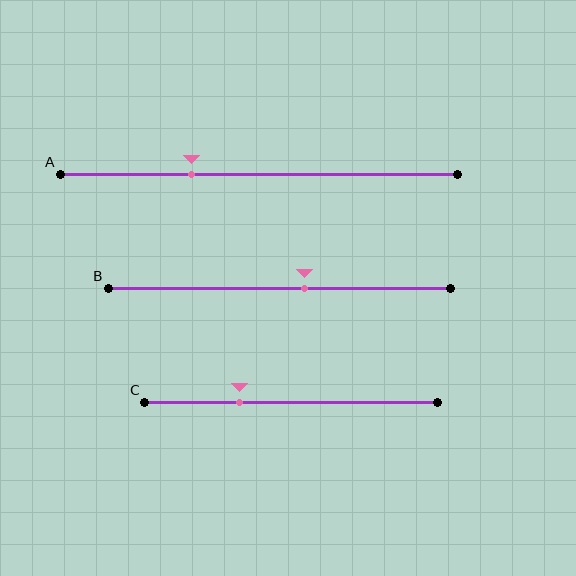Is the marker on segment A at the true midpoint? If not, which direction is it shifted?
No, the marker on segment A is shifted to the left by about 17% of the segment length.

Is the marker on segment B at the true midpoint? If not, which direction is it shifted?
No, the marker on segment B is shifted to the right by about 7% of the segment length.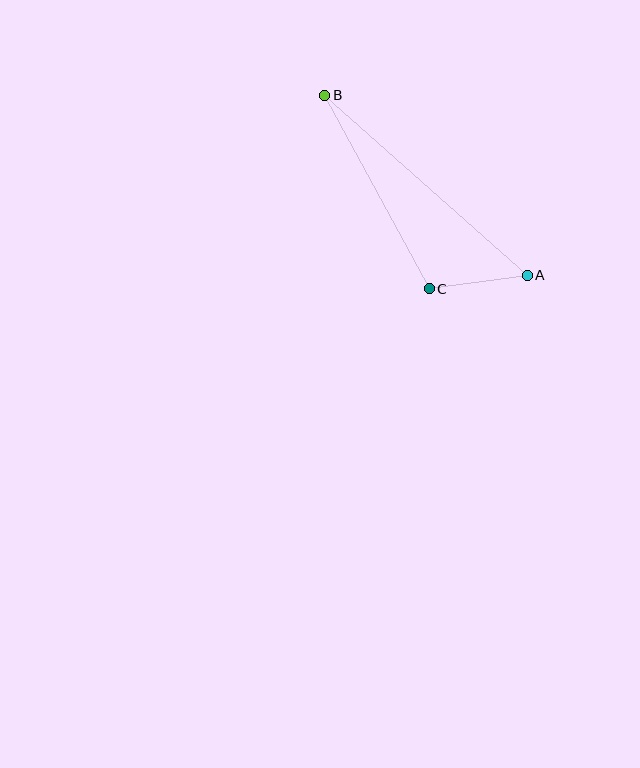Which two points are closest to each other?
Points A and C are closest to each other.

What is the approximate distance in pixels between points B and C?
The distance between B and C is approximately 220 pixels.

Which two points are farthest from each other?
Points A and B are farthest from each other.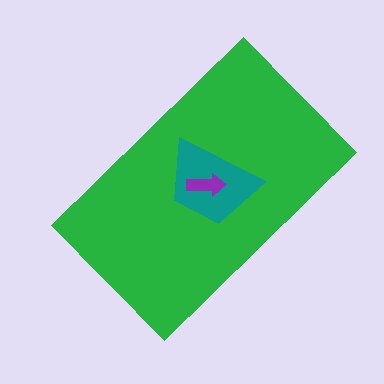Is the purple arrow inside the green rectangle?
Yes.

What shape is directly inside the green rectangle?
The teal trapezoid.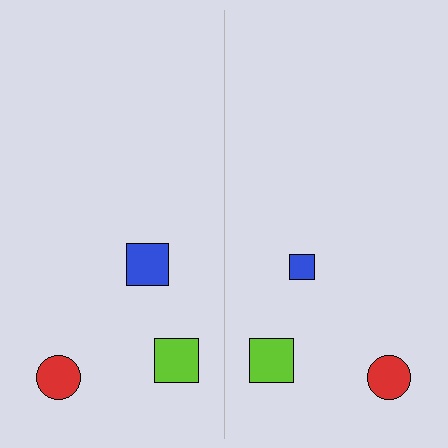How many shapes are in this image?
There are 6 shapes in this image.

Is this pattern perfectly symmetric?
No, the pattern is not perfectly symmetric. The blue square on the right side has a different size than its mirror counterpart.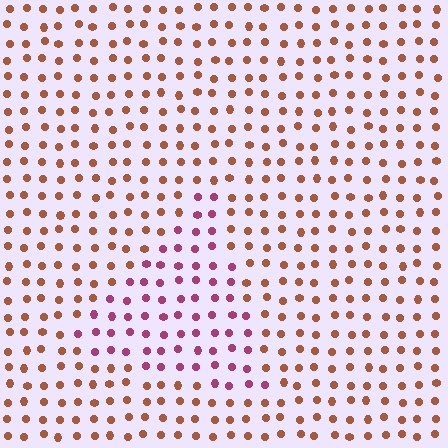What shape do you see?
I see a triangle.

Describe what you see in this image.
The image is filled with small brown elements in a uniform arrangement. A triangle-shaped region is visible where the elements are tinted to a slightly different hue, forming a subtle color boundary.